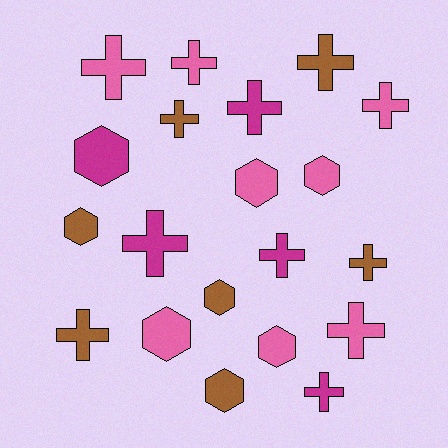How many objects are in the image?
There are 20 objects.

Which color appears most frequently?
Pink, with 8 objects.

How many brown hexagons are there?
There are 3 brown hexagons.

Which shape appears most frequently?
Cross, with 12 objects.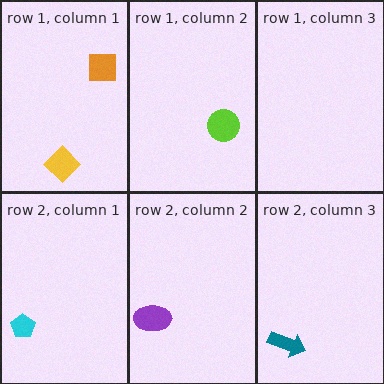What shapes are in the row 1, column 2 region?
The lime circle.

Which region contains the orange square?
The row 1, column 1 region.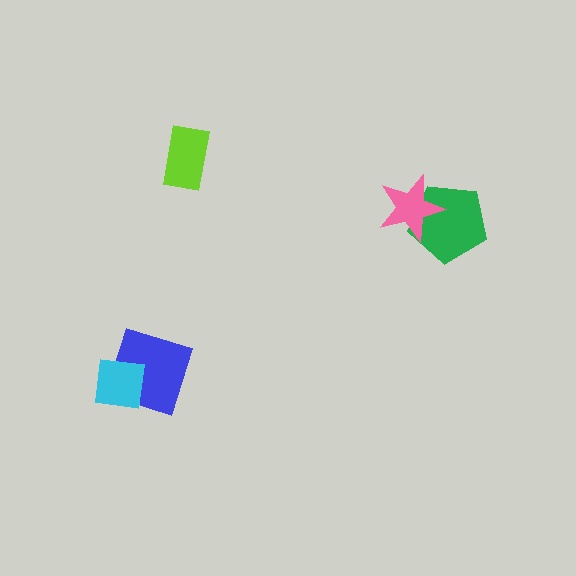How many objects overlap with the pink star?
1 object overlaps with the pink star.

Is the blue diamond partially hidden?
Yes, it is partially covered by another shape.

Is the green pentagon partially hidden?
Yes, it is partially covered by another shape.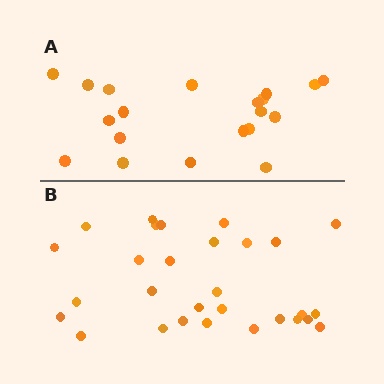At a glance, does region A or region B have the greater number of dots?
Region B (the bottom region) has more dots.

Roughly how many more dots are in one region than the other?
Region B has roughly 8 or so more dots than region A.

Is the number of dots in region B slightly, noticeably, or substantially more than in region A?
Region B has substantially more. The ratio is roughly 1.4 to 1.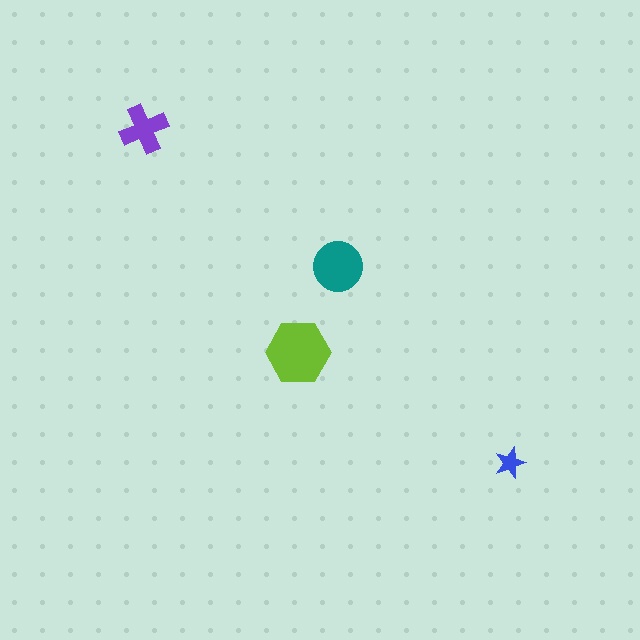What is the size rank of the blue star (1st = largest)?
4th.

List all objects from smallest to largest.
The blue star, the purple cross, the teal circle, the lime hexagon.